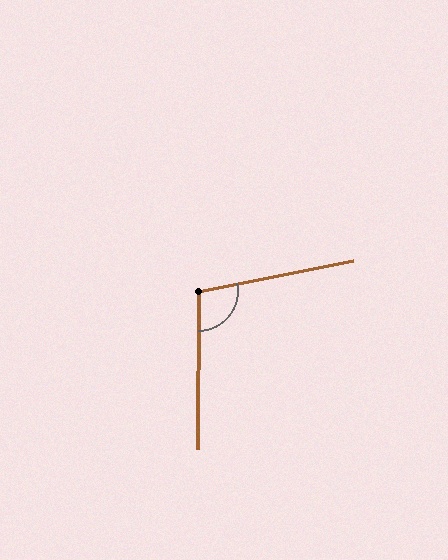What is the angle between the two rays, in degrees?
Approximately 101 degrees.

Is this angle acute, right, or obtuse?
It is obtuse.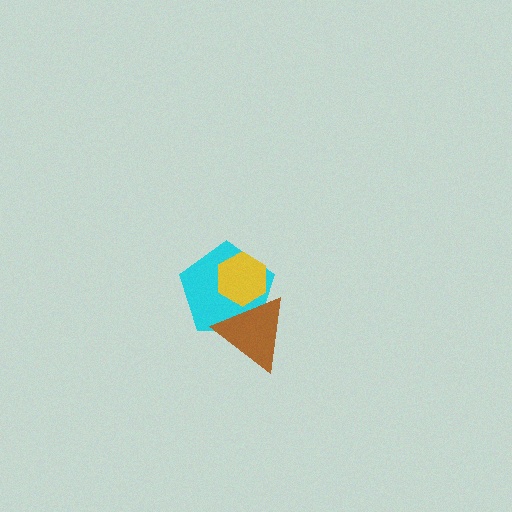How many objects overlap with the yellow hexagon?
2 objects overlap with the yellow hexagon.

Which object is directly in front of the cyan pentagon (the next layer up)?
The yellow hexagon is directly in front of the cyan pentagon.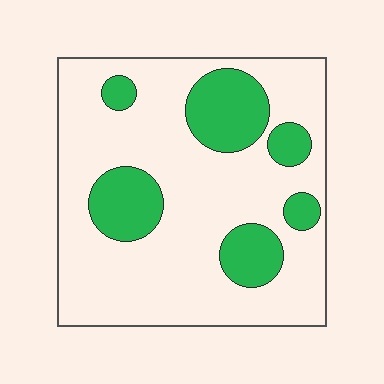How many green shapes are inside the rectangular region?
6.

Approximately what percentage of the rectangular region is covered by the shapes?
Approximately 25%.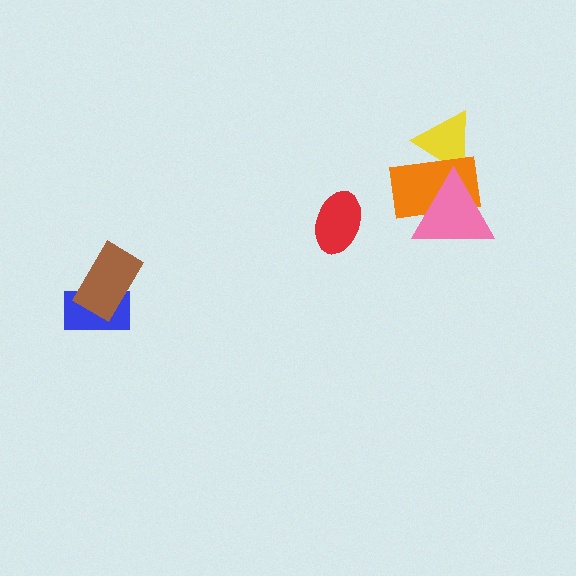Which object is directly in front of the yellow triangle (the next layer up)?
The orange rectangle is directly in front of the yellow triangle.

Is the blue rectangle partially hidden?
Yes, it is partially covered by another shape.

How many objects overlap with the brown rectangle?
1 object overlaps with the brown rectangle.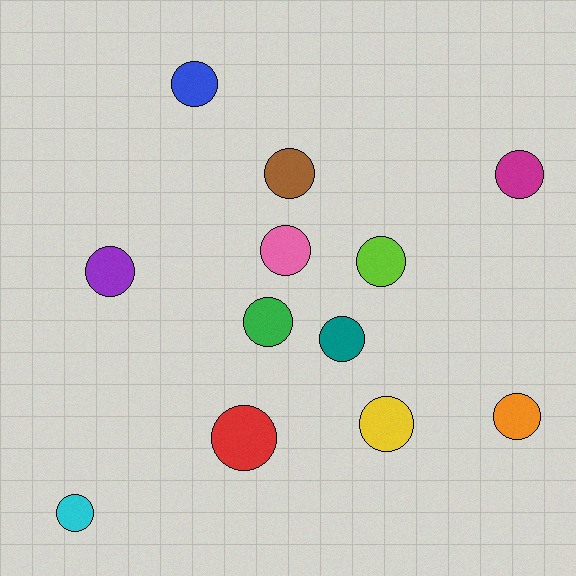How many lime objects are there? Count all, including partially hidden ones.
There is 1 lime object.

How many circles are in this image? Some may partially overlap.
There are 12 circles.